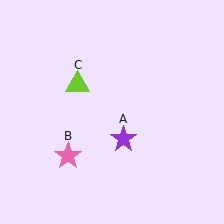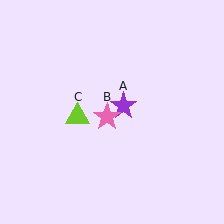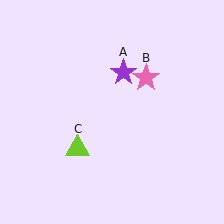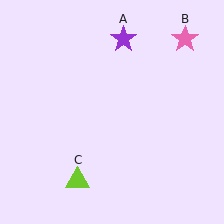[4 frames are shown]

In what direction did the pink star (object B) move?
The pink star (object B) moved up and to the right.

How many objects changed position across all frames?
3 objects changed position: purple star (object A), pink star (object B), lime triangle (object C).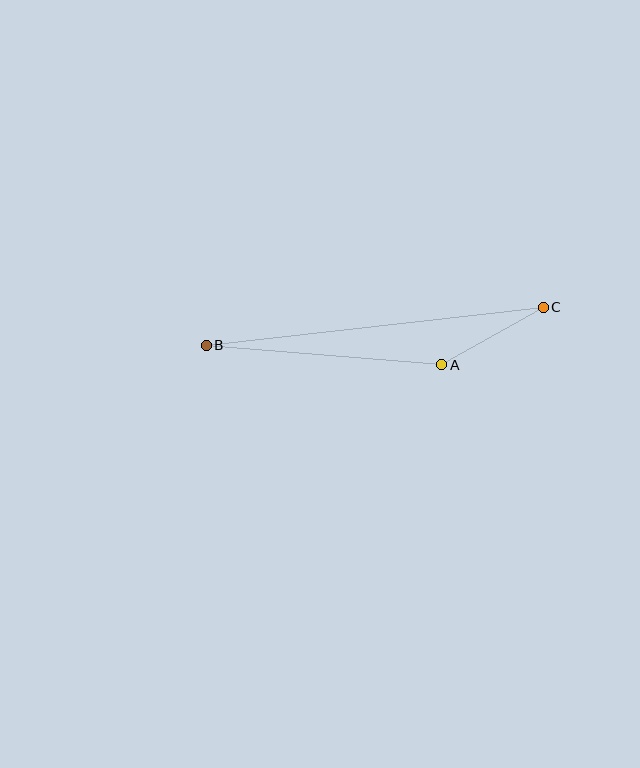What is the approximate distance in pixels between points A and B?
The distance between A and B is approximately 236 pixels.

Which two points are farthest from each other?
Points B and C are farthest from each other.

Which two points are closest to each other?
Points A and C are closest to each other.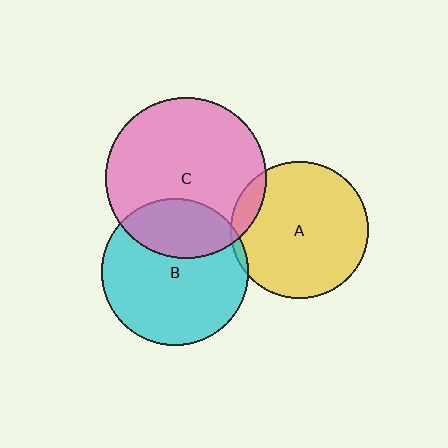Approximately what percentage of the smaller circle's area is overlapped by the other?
Approximately 10%.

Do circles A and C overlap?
Yes.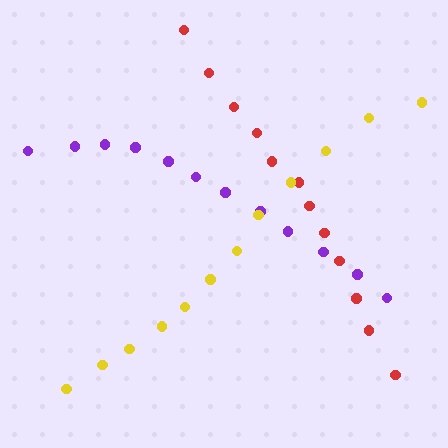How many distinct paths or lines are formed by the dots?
There are 3 distinct paths.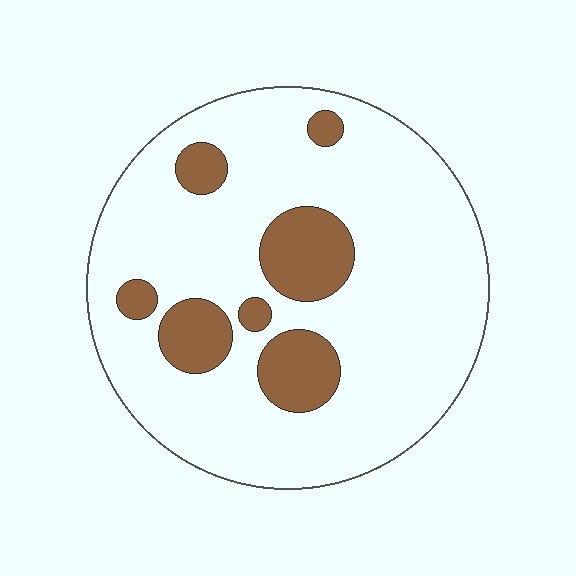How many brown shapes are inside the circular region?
7.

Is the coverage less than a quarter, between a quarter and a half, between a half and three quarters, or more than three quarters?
Less than a quarter.